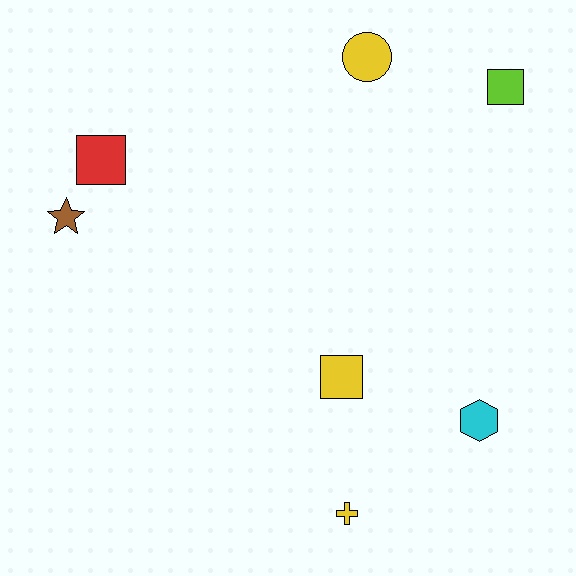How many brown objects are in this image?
There is 1 brown object.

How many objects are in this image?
There are 7 objects.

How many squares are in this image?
There are 3 squares.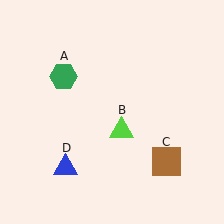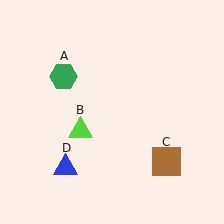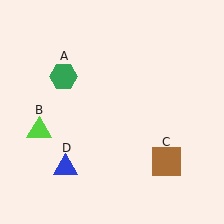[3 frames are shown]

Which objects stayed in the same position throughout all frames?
Green hexagon (object A) and brown square (object C) and blue triangle (object D) remained stationary.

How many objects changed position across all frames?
1 object changed position: lime triangle (object B).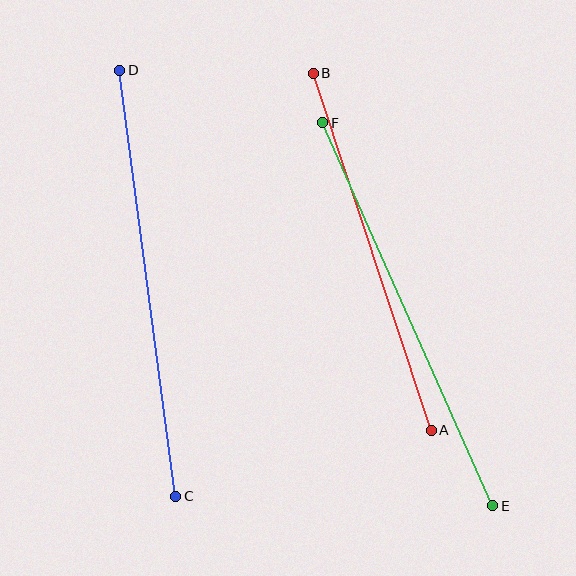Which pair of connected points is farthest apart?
Points C and D are farthest apart.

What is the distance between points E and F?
The distance is approximately 419 pixels.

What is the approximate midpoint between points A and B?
The midpoint is at approximately (372, 252) pixels.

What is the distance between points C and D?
The distance is approximately 430 pixels.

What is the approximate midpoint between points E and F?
The midpoint is at approximately (408, 314) pixels.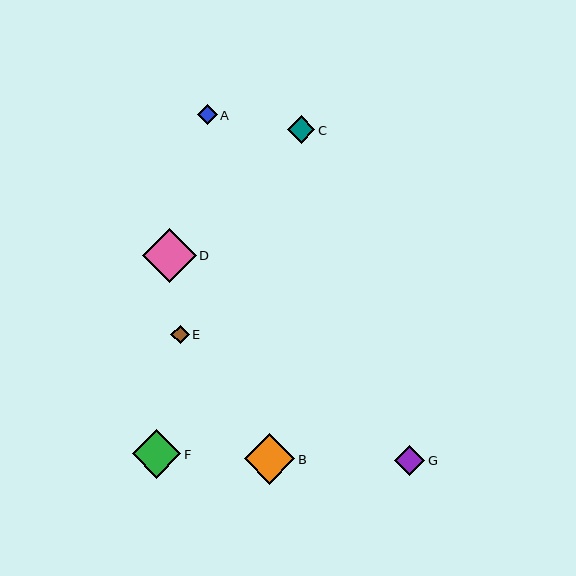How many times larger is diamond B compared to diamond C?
Diamond B is approximately 1.8 times the size of diamond C.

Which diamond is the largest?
Diamond D is the largest with a size of approximately 54 pixels.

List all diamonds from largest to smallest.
From largest to smallest: D, B, F, G, C, A, E.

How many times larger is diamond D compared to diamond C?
Diamond D is approximately 2.0 times the size of diamond C.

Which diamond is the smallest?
Diamond E is the smallest with a size of approximately 18 pixels.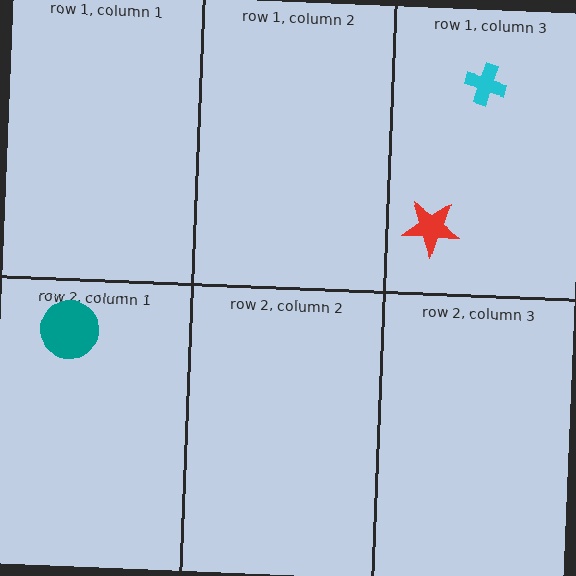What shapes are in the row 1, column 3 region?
The cyan cross, the red star.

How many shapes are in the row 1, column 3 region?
2.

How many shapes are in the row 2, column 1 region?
1.